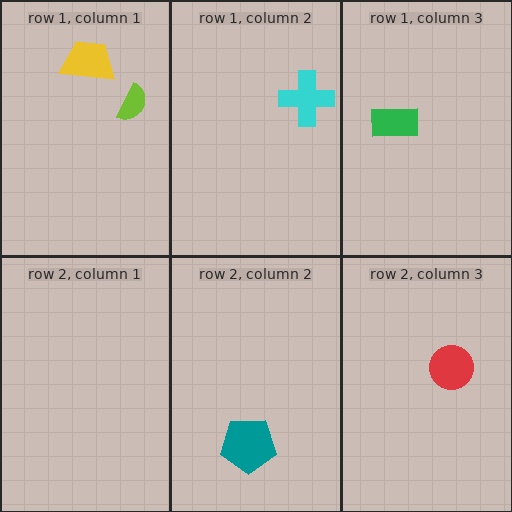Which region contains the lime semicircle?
The row 1, column 1 region.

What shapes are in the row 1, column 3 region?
The green rectangle.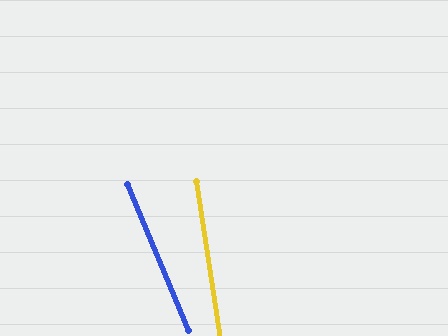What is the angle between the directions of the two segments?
Approximately 14 degrees.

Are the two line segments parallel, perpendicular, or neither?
Neither parallel nor perpendicular — they differ by about 14°.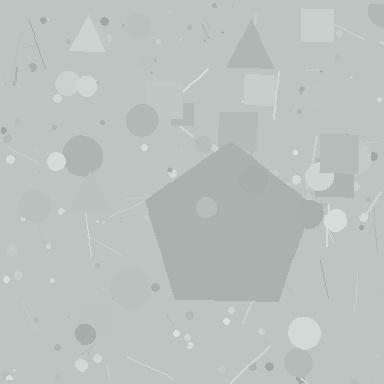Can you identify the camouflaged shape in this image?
The camouflaged shape is a pentagon.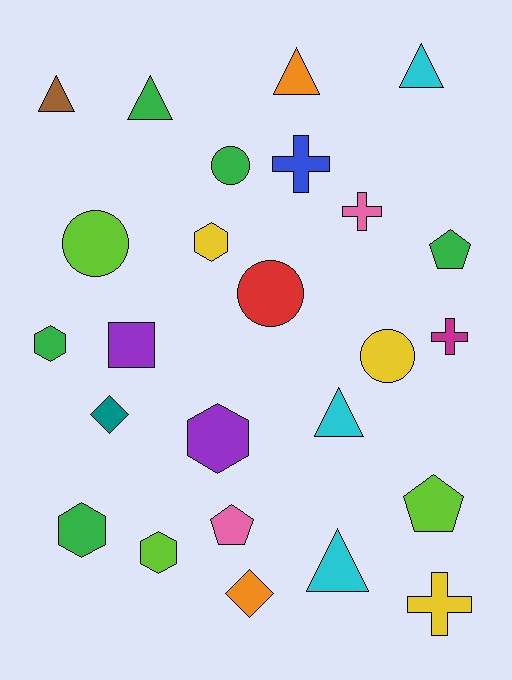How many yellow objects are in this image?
There are 3 yellow objects.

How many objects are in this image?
There are 25 objects.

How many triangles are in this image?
There are 6 triangles.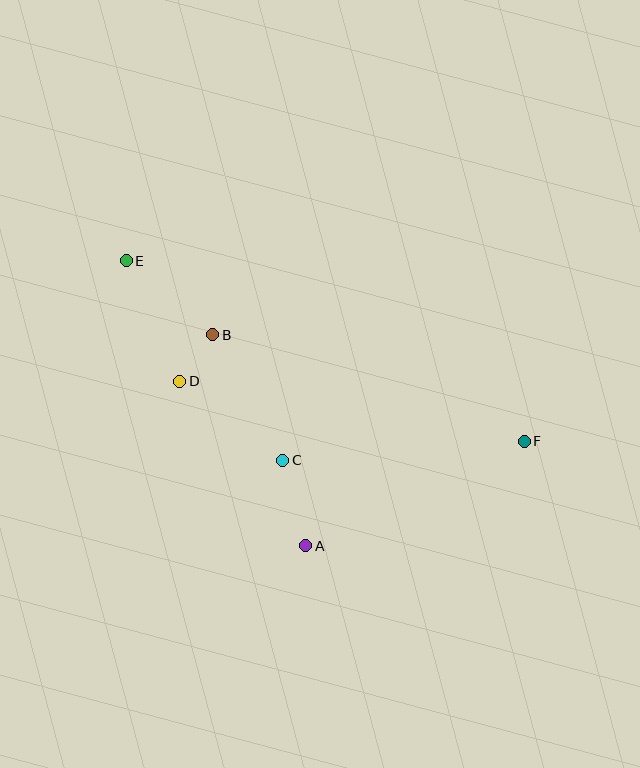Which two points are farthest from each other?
Points E and F are farthest from each other.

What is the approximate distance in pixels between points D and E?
The distance between D and E is approximately 132 pixels.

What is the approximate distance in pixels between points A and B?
The distance between A and B is approximately 231 pixels.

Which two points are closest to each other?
Points B and D are closest to each other.